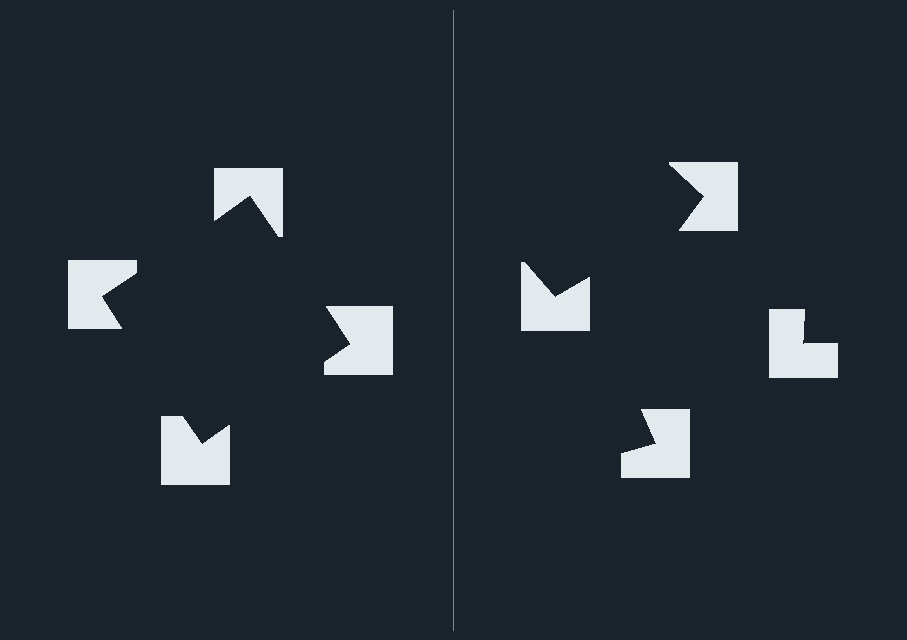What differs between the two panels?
The notched squares are positioned identically on both sides; only the wedge orientations differ. On the left they align to a square; on the right they are misaligned.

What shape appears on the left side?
An illusory square.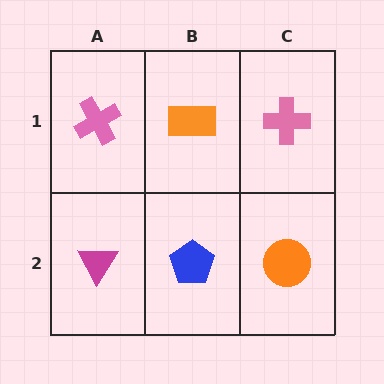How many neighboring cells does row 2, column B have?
3.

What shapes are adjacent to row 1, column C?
An orange circle (row 2, column C), an orange rectangle (row 1, column B).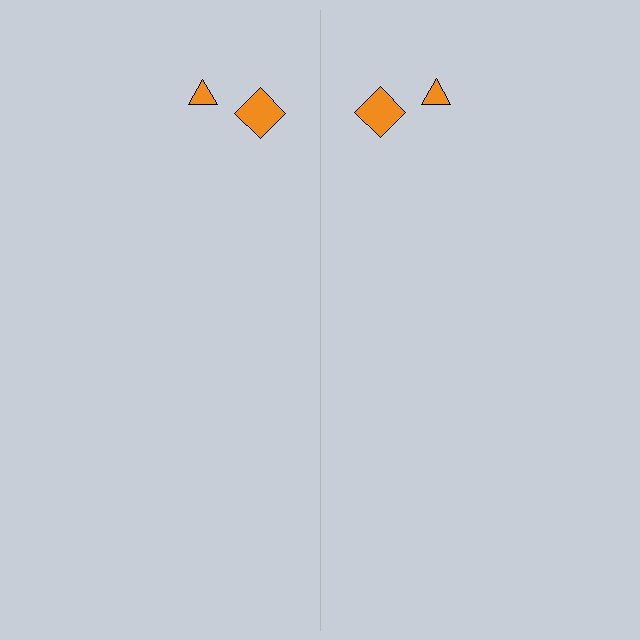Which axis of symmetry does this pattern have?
The pattern has a vertical axis of symmetry running through the center of the image.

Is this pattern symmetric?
Yes, this pattern has bilateral (reflection) symmetry.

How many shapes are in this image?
There are 4 shapes in this image.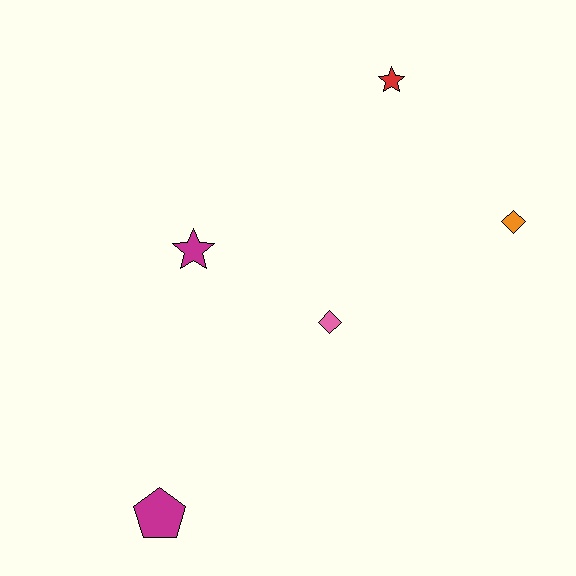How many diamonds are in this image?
There are 2 diamonds.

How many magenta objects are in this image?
There are 2 magenta objects.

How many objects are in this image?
There are 5 objects.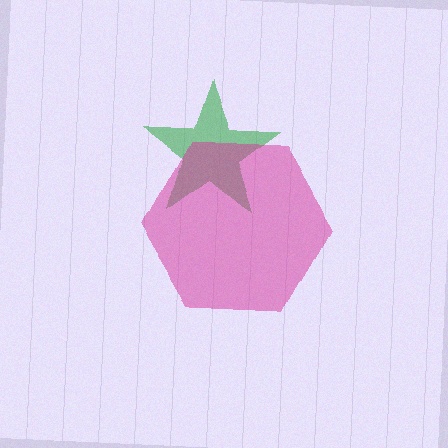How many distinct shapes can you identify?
There are 2 distinct shapes: a green star, a magenta hexagon.